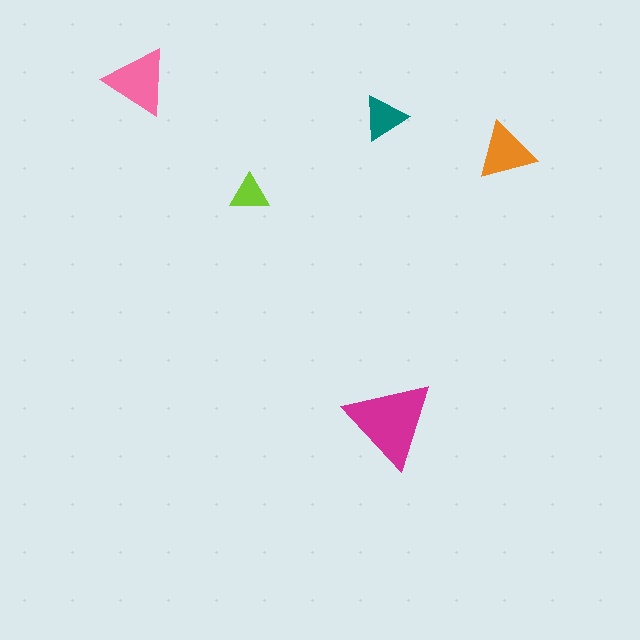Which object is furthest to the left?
The pink triangle is leftmost.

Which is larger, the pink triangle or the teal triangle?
The pink one.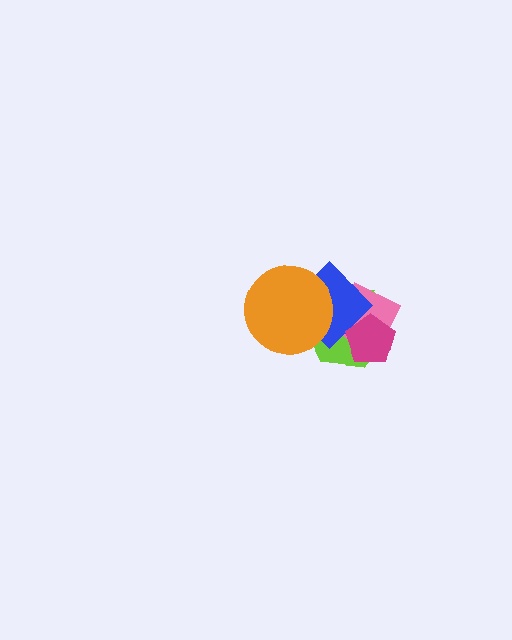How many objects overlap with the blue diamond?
4 objects overlap with the blue diamond.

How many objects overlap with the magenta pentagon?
3 objects overlap with the magenta pentagon.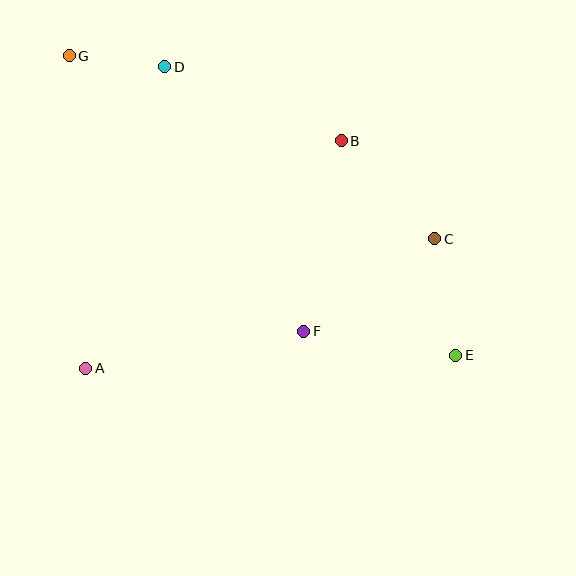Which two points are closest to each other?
Points D and G are closest to each other.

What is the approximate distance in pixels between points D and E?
The distance between D and E is approximately 410 pixels.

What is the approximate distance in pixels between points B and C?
The distance between B and C is approximately 136 pixels.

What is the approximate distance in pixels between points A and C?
The distance between A and C is approximately 372 pixels.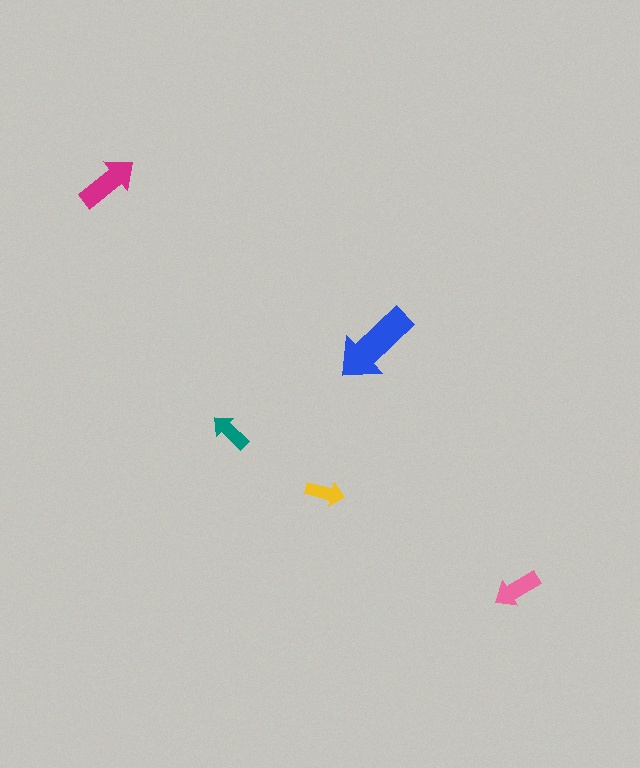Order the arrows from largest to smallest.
the blue one, the magenta one, the pink one, the teal one, the yellow one.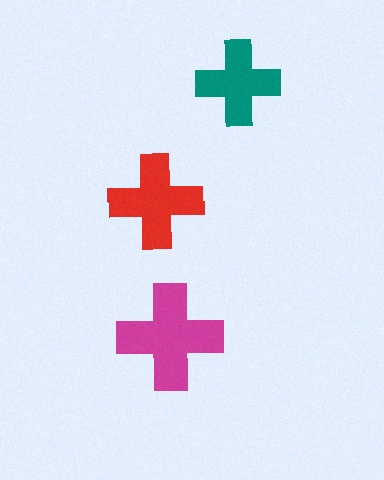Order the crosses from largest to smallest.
the magenta one, the red one, the teal one.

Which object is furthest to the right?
The teal cross is rightmost.